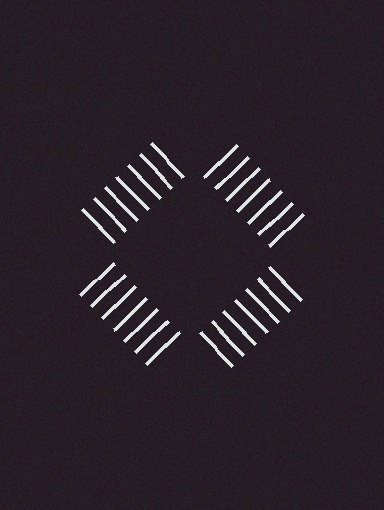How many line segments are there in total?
28 — 7 along each of the 4 edges.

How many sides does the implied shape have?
4 sides — the line-ends trace a square.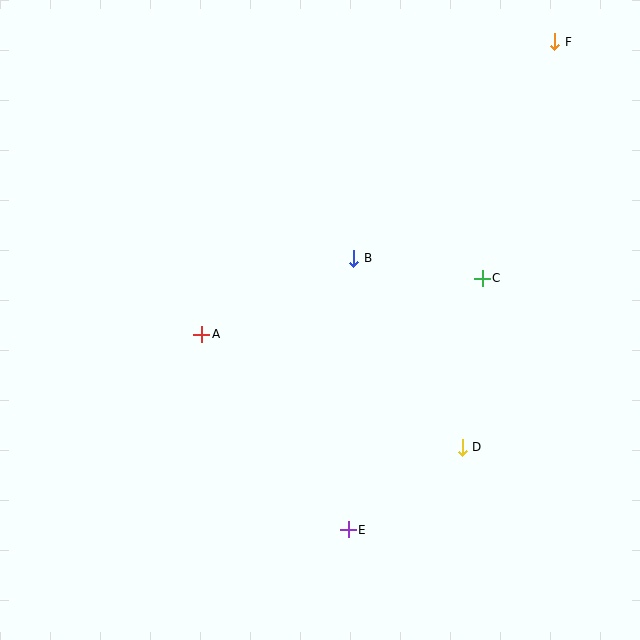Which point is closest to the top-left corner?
Point A is closest to the top-left corner.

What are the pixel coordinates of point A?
Point A is at (202, 334).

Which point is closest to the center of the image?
Point B at (354, 258) is closest to the center.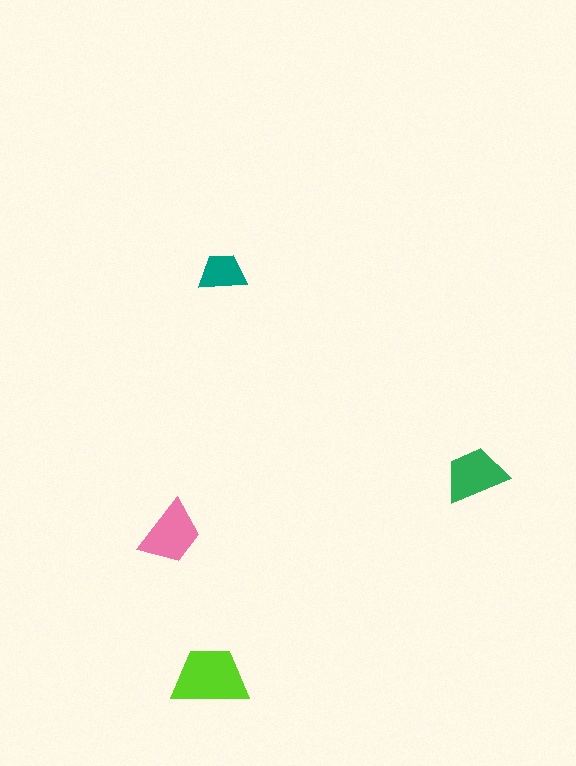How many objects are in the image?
There are 4 objects in the image.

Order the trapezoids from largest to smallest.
the lime one, the pink one, the green one, the teal one.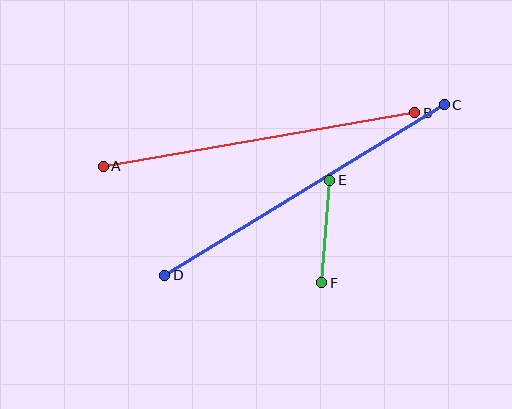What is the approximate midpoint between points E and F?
The midpoint is at approximately (326, 231) pixels.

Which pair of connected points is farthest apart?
Points C and D are farthest apart.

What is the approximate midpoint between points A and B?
The midpoint is at approximately (259, 139) pixels.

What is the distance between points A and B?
The distance is approximately 316 pixels.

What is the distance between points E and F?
The distance is approximately 103 pixels.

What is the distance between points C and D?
The distance is approximately 327 pixels.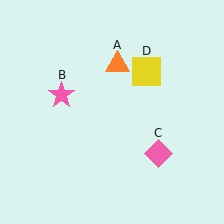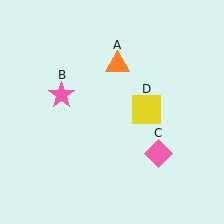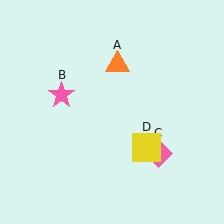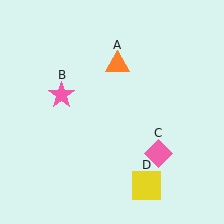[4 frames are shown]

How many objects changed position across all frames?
1 object changed position: yellow square (object D).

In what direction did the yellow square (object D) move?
The yellow square (object D) moved down.